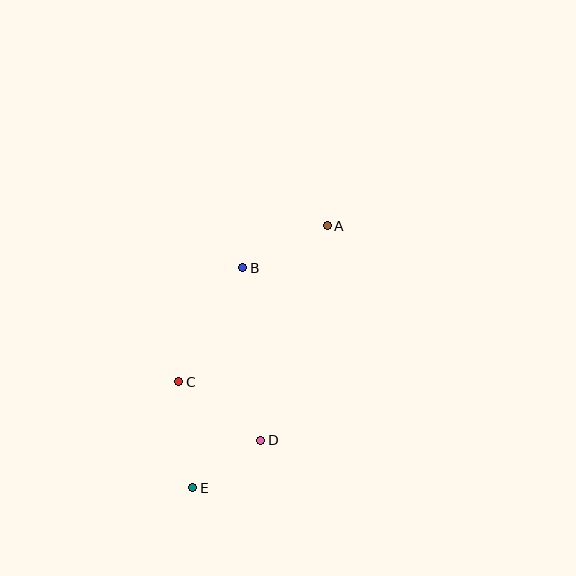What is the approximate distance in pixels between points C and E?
The distance between C and E is approximately 107 pixels.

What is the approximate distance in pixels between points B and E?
The distance between B and E is approximately 225 pixels.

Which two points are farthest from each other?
Points A and E are farthest from each other.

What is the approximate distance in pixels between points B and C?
The distance between B and C is approximately 130 pixels.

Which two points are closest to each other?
Points D and E are closest to each other.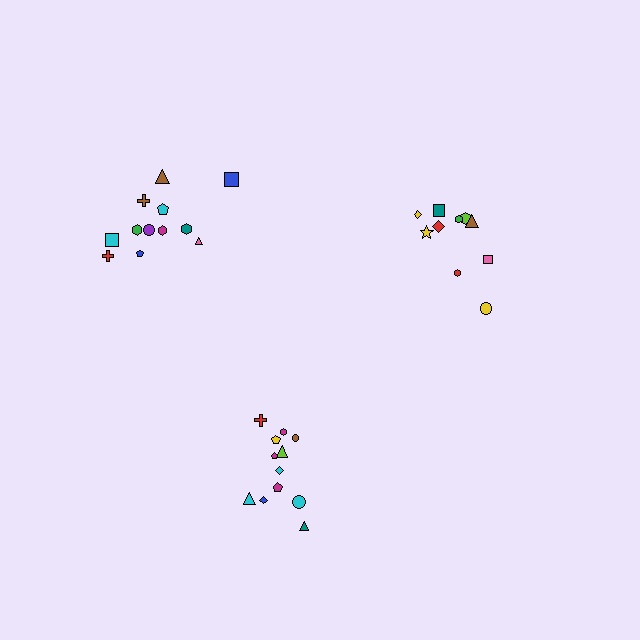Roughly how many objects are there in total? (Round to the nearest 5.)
Roughly 35 objects in total.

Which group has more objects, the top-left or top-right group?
The top-left group.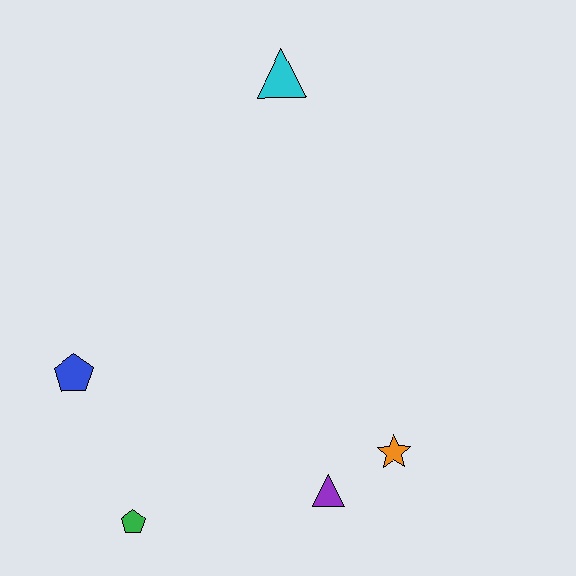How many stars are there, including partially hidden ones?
There is 1 star.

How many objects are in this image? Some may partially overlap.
There are 5 objects.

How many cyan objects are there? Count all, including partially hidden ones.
There is 1 cyan object.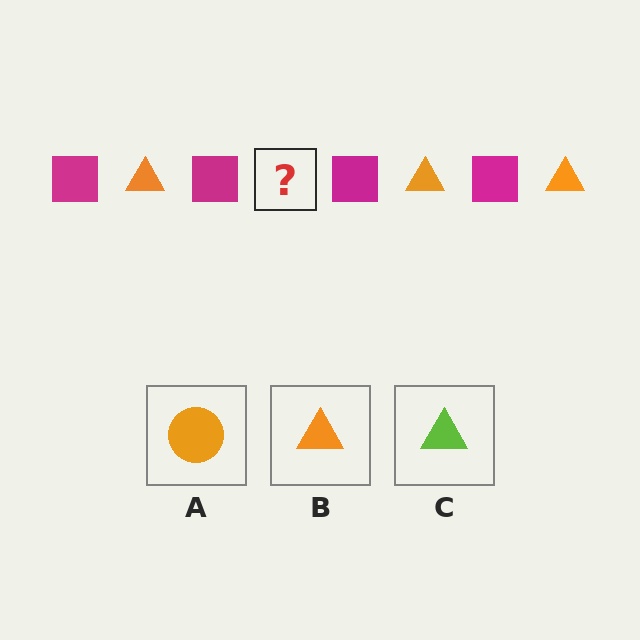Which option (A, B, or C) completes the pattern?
B.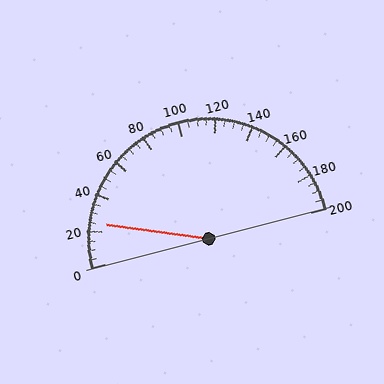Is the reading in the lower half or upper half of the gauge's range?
The reading is in the lower half of the range (0 to 200).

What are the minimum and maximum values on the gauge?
The gauge ranges from 0 to 200.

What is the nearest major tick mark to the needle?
The nearest major tick mark is 20.